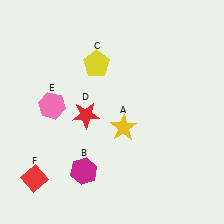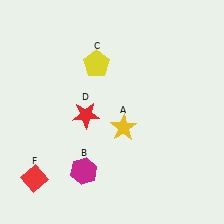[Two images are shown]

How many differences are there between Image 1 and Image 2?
There is 1 difference between the two images.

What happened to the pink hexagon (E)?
The pink hexagon (E) was removed in Image 2. It was in the top-left area of Image 1.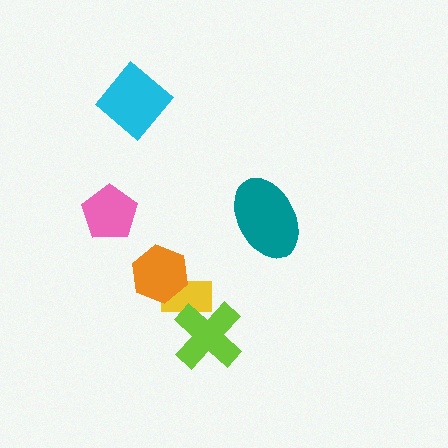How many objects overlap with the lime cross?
1 object overlaps with the lime cross.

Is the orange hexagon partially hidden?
No, no other shape covers it.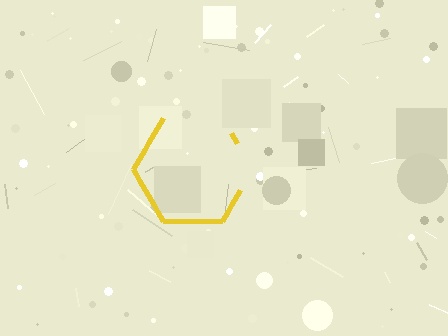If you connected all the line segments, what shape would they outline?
They would outline a hexagon.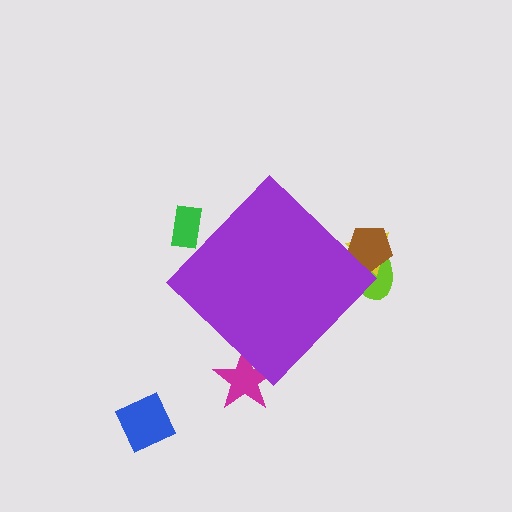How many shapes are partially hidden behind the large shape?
5 shapes are partially hidden.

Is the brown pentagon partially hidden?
Yes, the brown pentagon is partially hidden behind the purple diamond.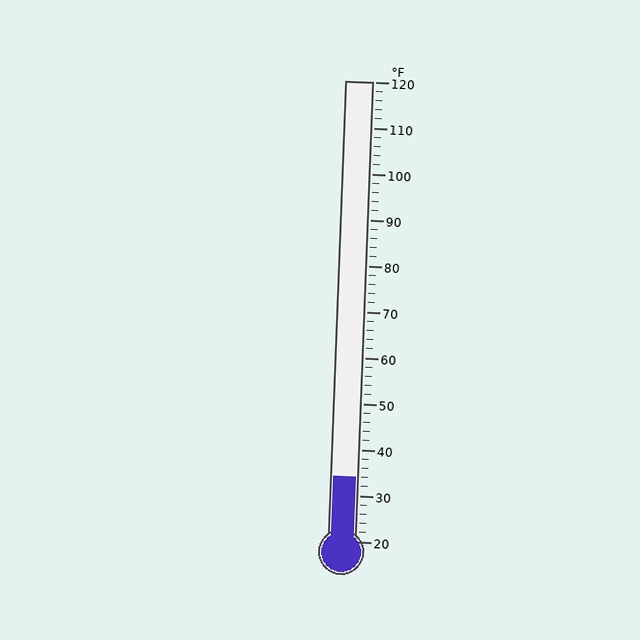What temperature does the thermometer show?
The thermometer shows approximately 34°F.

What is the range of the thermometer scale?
The thermometer scale ranges from 20°F to 120°F.